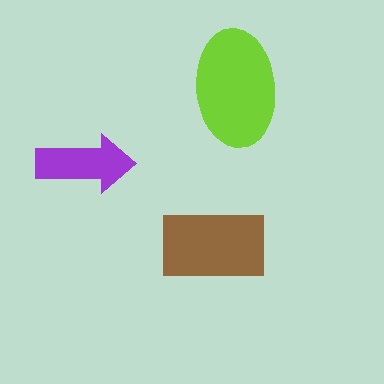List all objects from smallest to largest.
The purple arrow, the brown rectangle, the lime ellipse.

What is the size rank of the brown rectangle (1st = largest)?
2nd.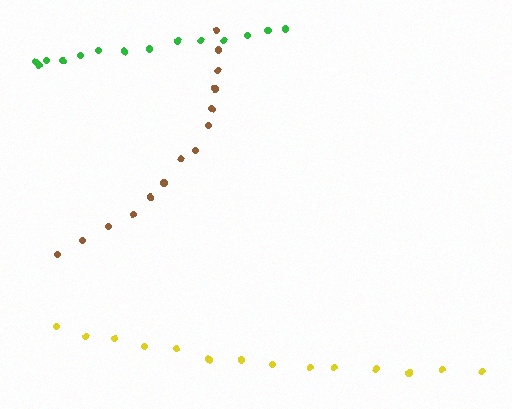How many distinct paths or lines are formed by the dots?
There are 3 distinct paths.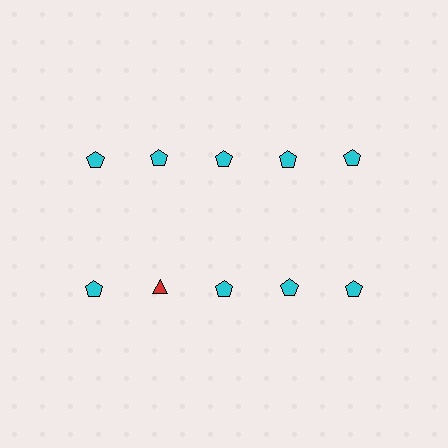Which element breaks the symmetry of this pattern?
The red triangle in the second row, second from left column breaks the symmetry. All other shapes are cyan pentagons.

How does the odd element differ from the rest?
It differs in both color (red instead of cyan) and shape (triangle instead of pentagon).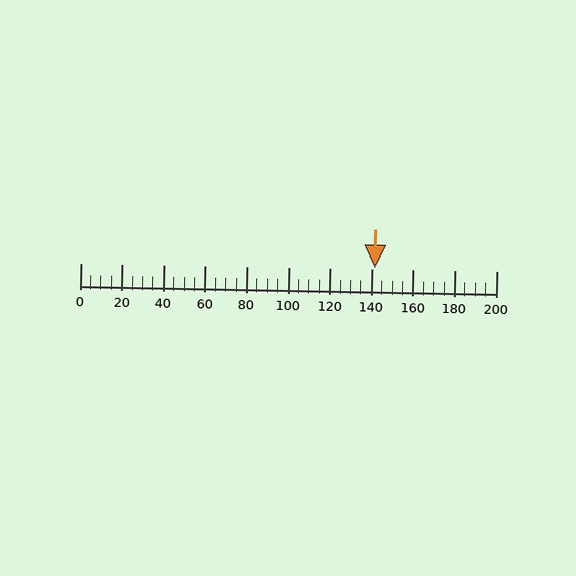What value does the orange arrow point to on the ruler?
The orange arrow points to approximately 142.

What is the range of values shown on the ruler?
The ruler shows values from 0 to 200.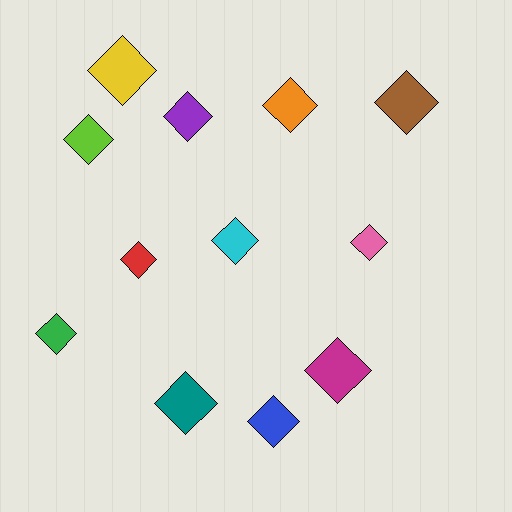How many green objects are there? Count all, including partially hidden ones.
There is 1 green object.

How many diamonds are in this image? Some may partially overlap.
There are 12 diamonds.